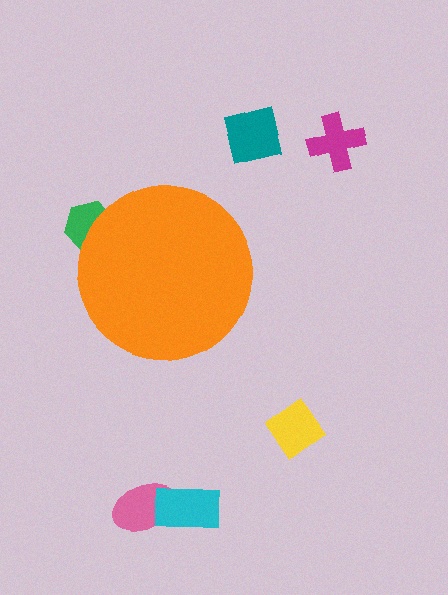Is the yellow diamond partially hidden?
No, the yellow diamond is fully visible.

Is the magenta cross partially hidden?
No, the magenta cross is fully visible.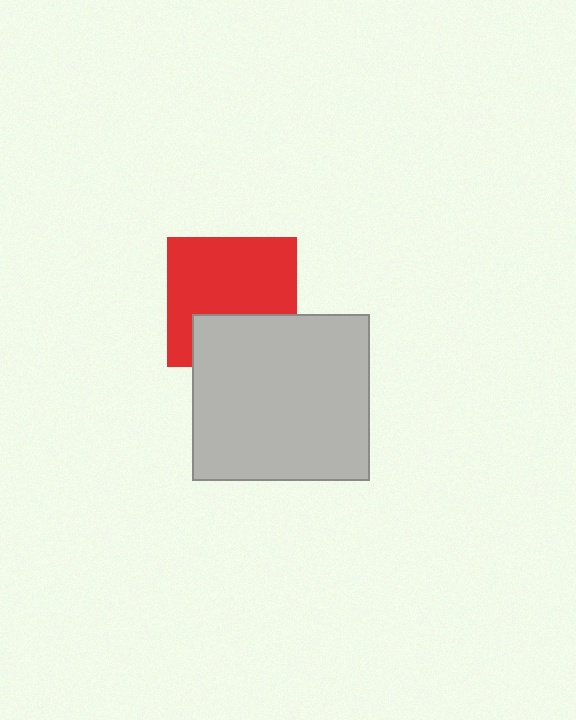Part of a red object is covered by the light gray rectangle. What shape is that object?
It is a square.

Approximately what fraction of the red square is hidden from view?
Roughly 34% of the red square is hidden behind the light gray rectangle.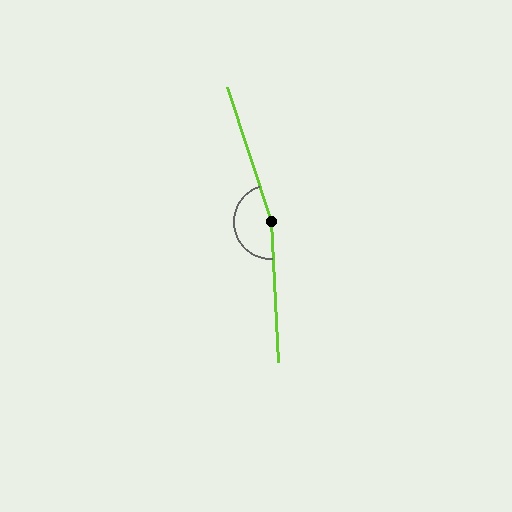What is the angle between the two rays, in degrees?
Approximately 165 degrees.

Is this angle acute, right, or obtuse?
It is obtuse.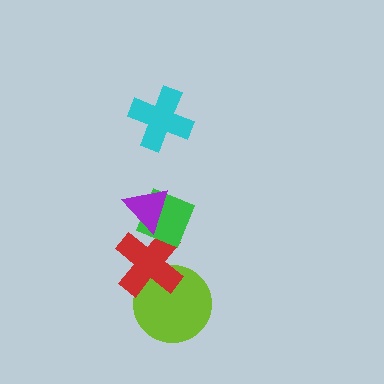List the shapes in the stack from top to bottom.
From top to bottom: the cyan cross, the purple triangle, the green diamond, the red cross, the lime circle.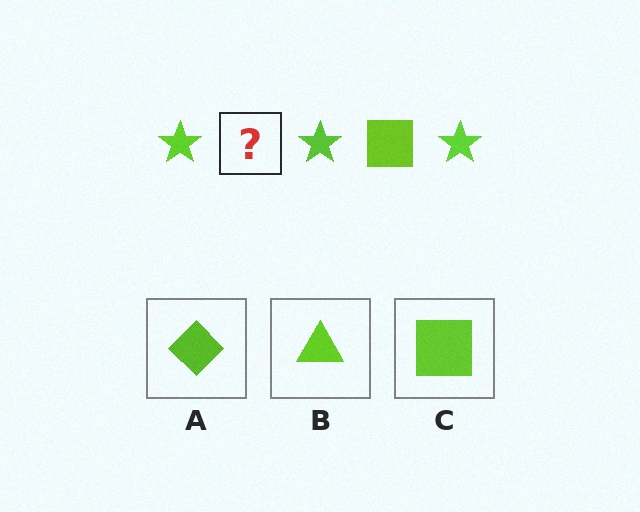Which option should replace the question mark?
Option C.